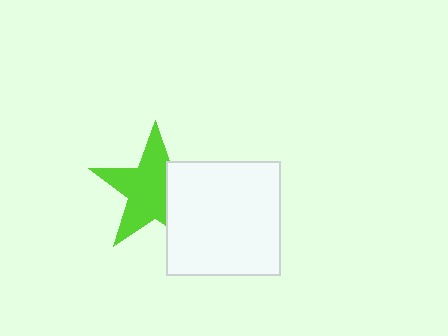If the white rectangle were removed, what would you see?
You would see the complete lime star.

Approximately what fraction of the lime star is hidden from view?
Roughly 34% of the lime star is hidden behind the white rectangle.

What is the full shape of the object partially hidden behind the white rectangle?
The partially hidden object is a lime star.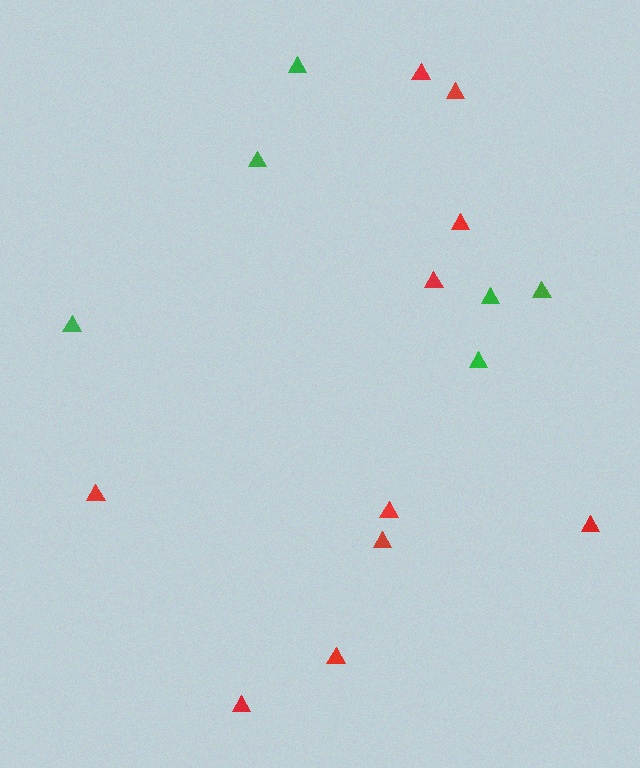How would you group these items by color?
There are 2 groups: one group of red triangles (10) and one group of green triangles (6).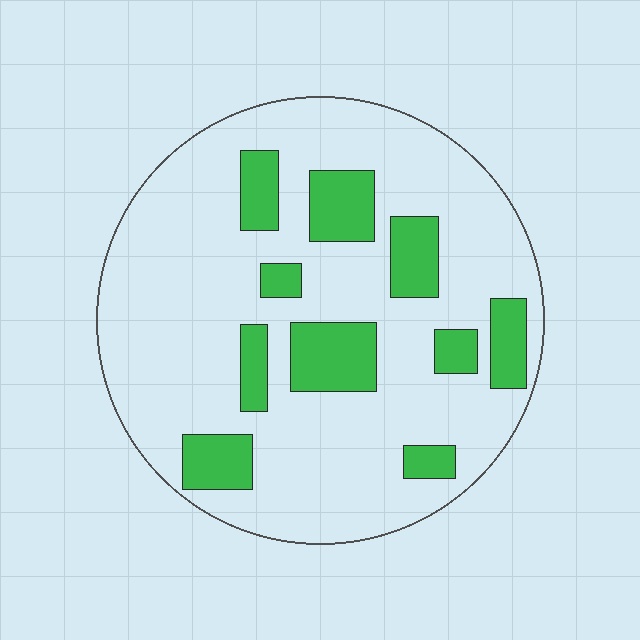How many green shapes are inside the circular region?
10.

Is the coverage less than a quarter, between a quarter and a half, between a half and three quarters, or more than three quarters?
Less than a quarter.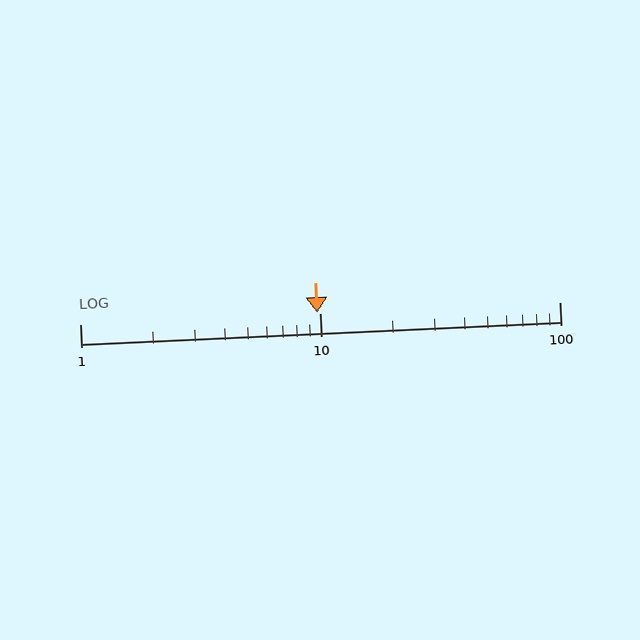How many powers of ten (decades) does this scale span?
The scale spans 2 decades, from 1 to 100.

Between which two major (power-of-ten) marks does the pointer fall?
The pointer is between 1 and 10.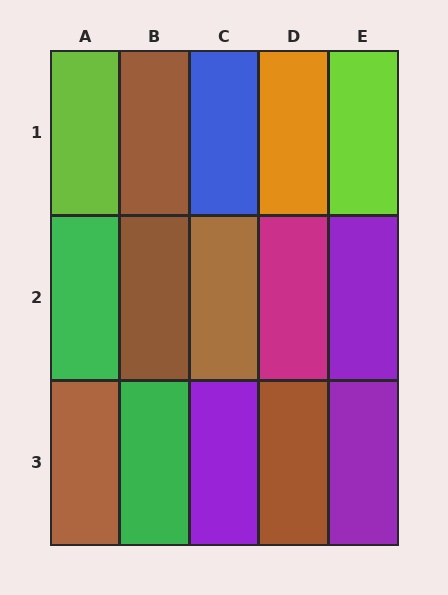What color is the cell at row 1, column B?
Brown.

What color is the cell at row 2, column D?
Magenta.